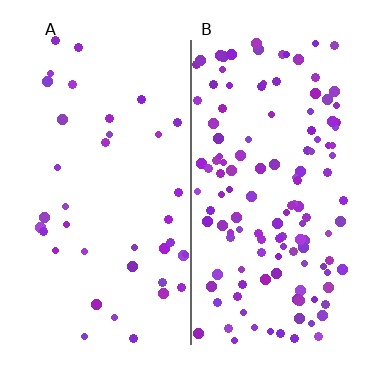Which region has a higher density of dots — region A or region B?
B (the right).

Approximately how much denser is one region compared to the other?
Approximately 3.3× — region B over region A.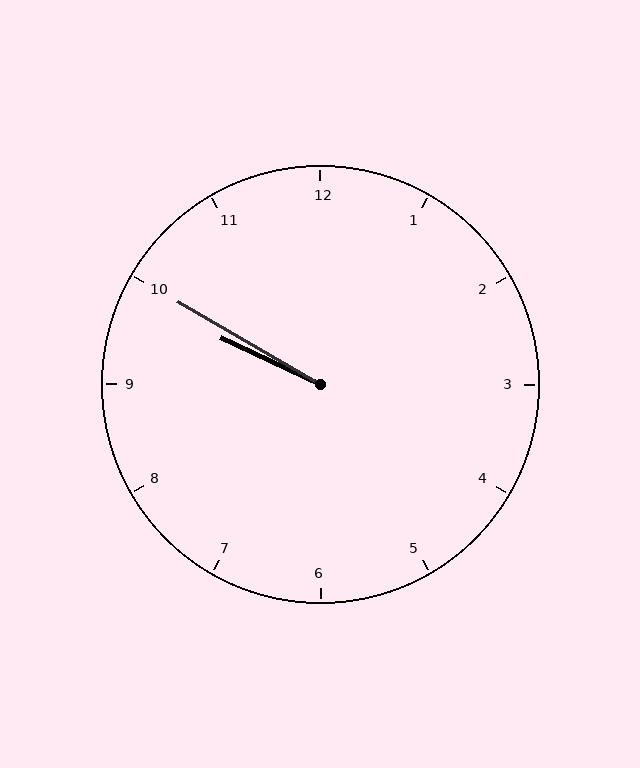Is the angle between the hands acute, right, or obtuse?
It is acute.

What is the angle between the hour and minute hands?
Approximately 5 degrees.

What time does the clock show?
9:50.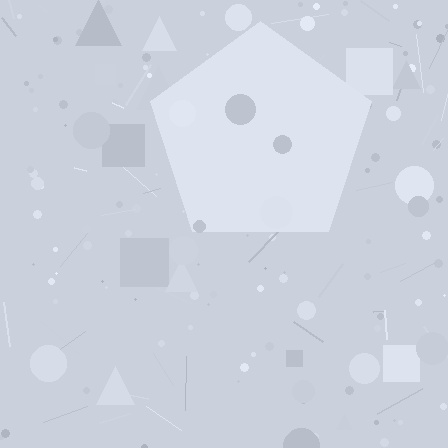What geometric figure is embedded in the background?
A pentagon is embedded in the background.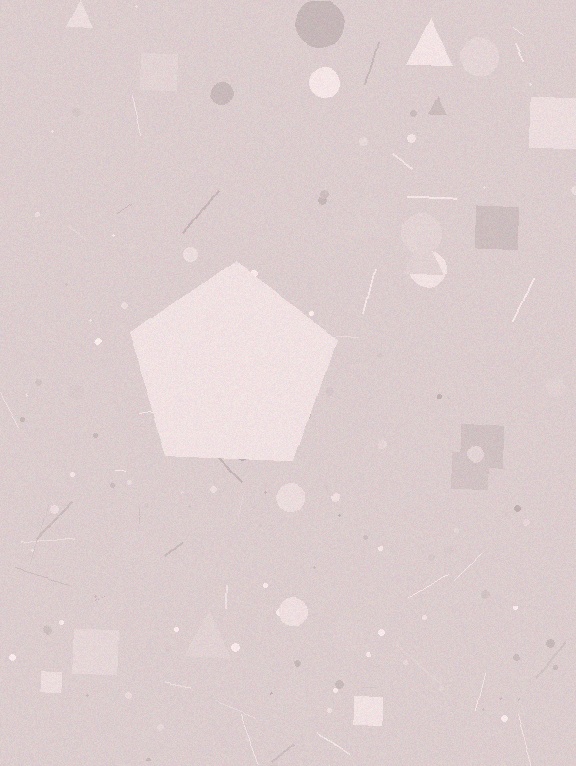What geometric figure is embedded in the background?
A pentagon is embedded in the background.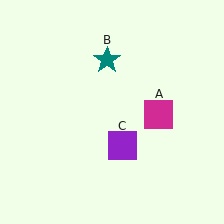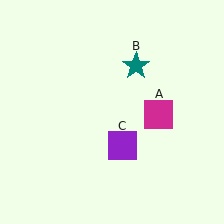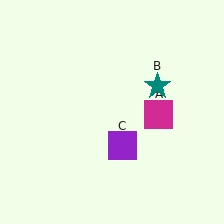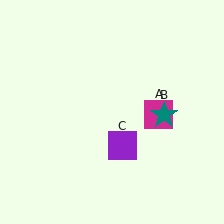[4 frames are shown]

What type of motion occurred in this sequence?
The teal star (object B) rotated clockwise around the center of the scene.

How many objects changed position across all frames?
1 object changed position: teal star (object B).